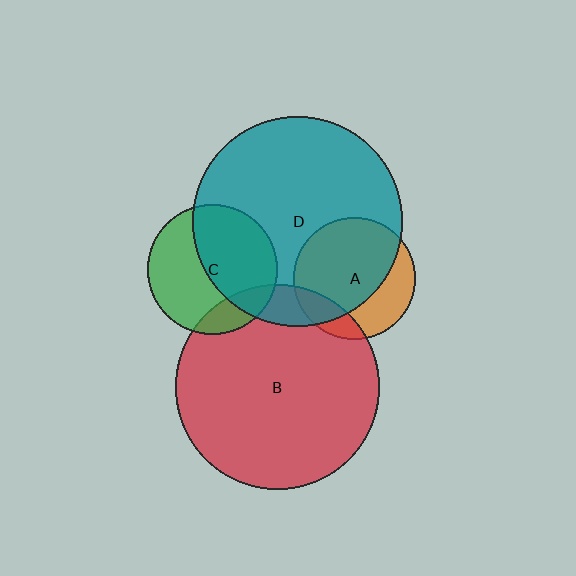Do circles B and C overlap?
Yes.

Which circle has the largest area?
Circle D (teal).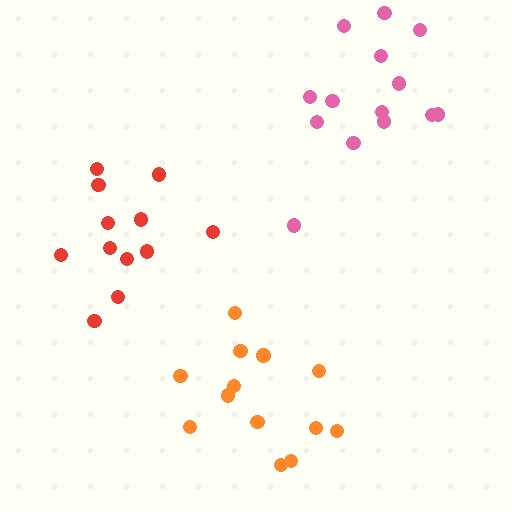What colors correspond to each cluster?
The clusters are colored: red, pink, orange.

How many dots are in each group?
Group 1: 12 dots, Group 2: 14 dots, Group 3: 13 dots (39 total).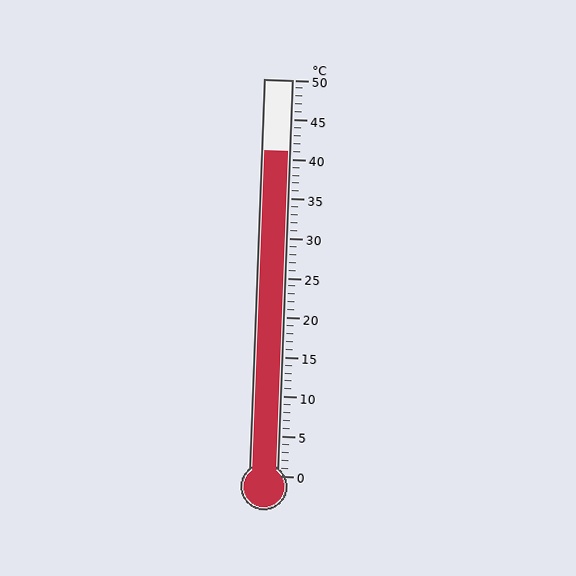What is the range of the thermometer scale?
The thermometer scale ranges from 0°C to 50°C.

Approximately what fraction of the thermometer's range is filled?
The thermometer is filled to approximately 80% of its range.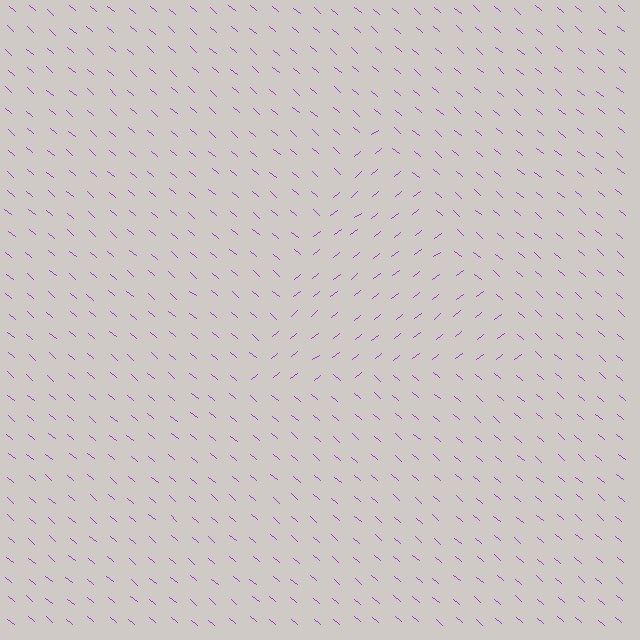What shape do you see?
I see a triangle.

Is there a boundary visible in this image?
Yes, there is a texture boundary formed by a change in line orientation.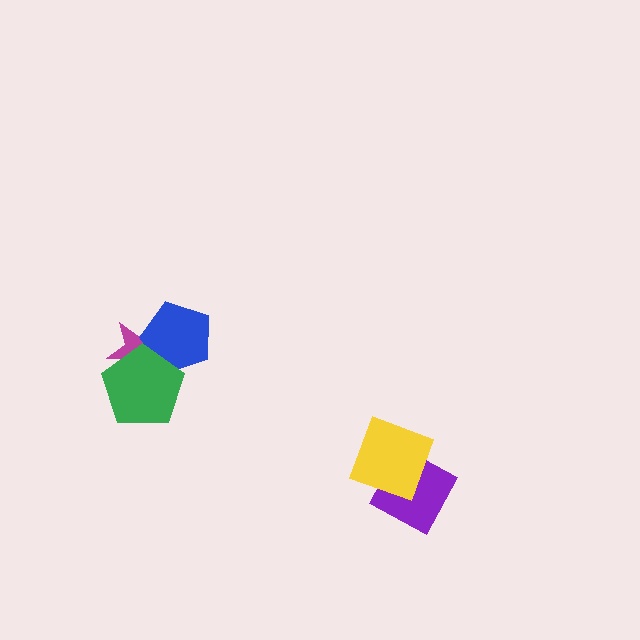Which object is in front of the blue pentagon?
The green pentagon is in front of the blue pentagon.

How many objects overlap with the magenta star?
2 objects overlap with the magenta star.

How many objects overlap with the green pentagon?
2 objects overlap with the green pentagon.